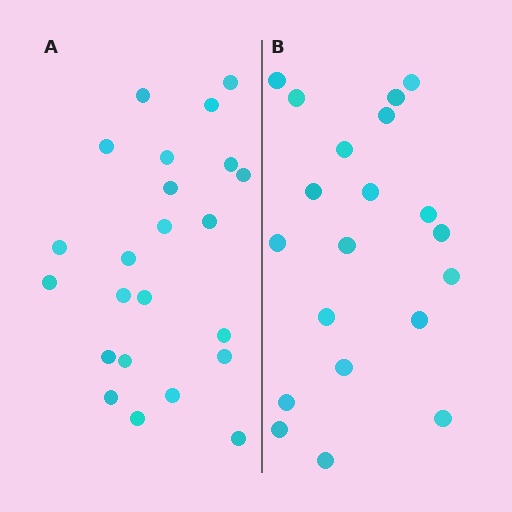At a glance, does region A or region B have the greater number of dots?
Region A (the left region) has more dots.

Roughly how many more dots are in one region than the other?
Region A has just a few more — roughly 2 or 3 more dots than region B.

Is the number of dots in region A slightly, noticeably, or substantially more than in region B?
Region A has only slightly more — the two regions are fairly close. The ratio is roughly 1.1 to 1.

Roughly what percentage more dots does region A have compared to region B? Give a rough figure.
About 15% more.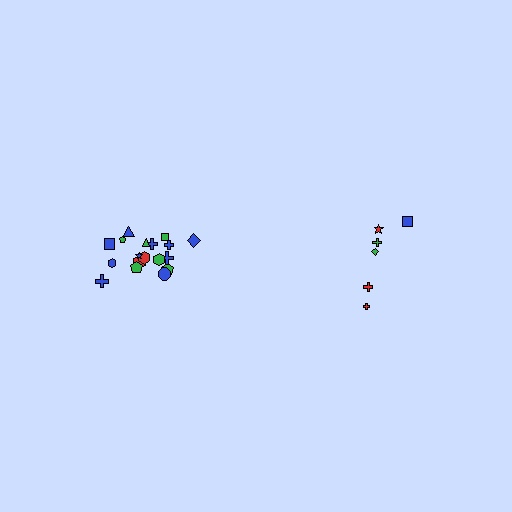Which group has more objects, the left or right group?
The left group.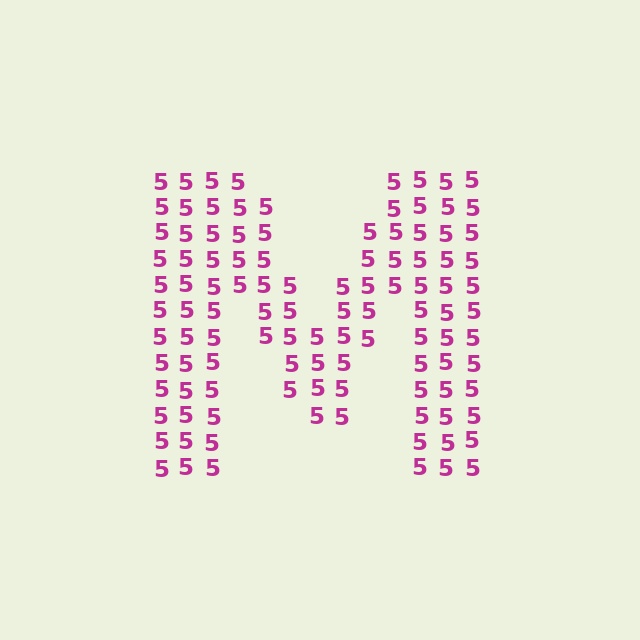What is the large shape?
The large shape is the letter M.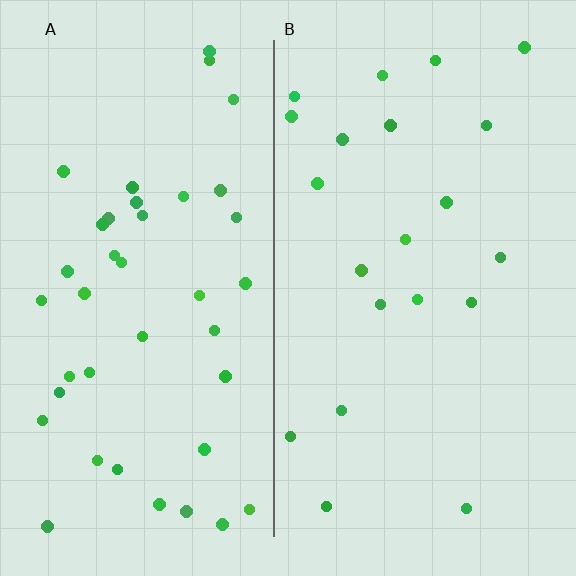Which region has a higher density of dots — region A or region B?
A (the left).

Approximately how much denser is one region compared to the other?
Approximately 1.9× — region A over region B.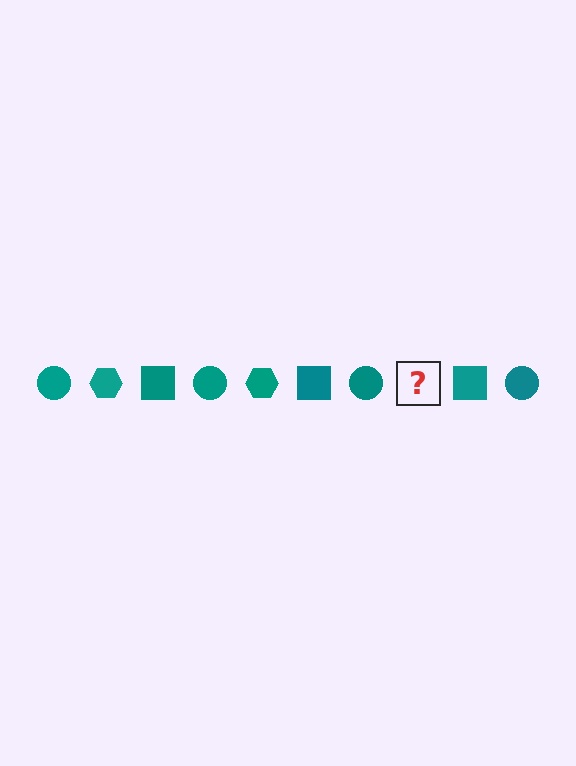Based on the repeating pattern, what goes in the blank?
The blank should be a teal hexagon.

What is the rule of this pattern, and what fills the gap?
The rule is that the pattern cycles through circle, hexagon, square shapes in teal. The gap should be filled with a teal hexagon.